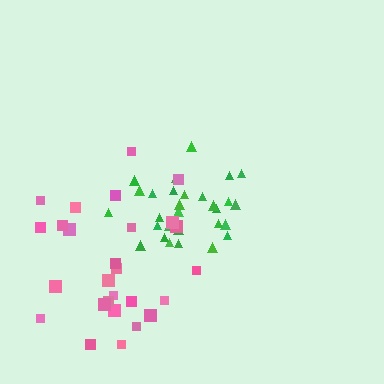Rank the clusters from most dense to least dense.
green, pink.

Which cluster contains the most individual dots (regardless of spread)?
Green (29).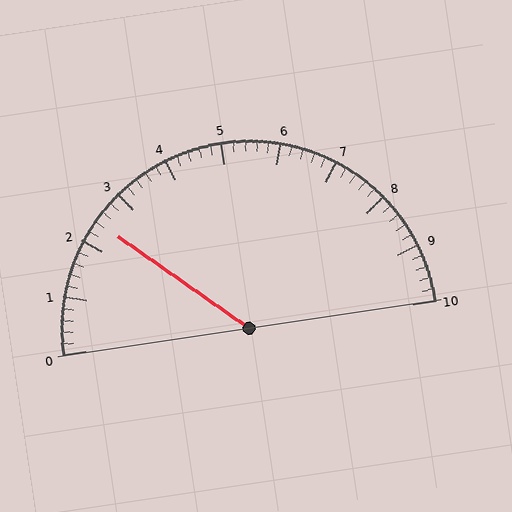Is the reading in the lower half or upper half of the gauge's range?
The reading is in the lower half of the range (0 to 10).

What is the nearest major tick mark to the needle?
The nearest major tick mark is 2.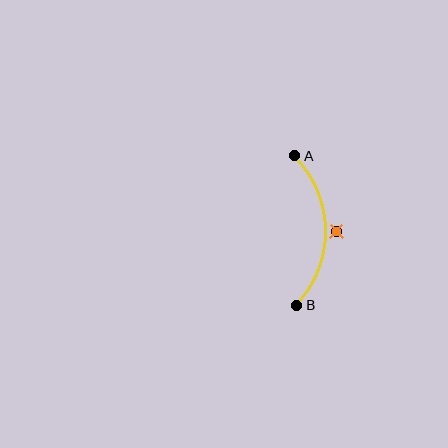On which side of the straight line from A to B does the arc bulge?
The arc bulges to the right of the straight line connecting A and B.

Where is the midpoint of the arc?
The arc midpoint is the point on the curve farthest from the straight line joining A and B. It sits to the right of that line.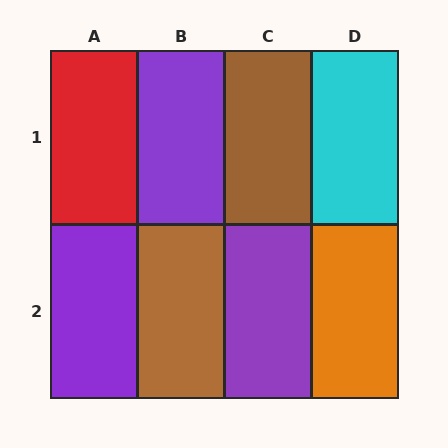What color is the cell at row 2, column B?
Brown.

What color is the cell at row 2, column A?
Purple.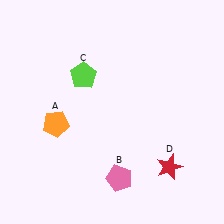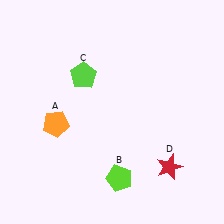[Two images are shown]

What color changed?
The pentagon (B) changed from pink in Image 1 to lime in Image 2.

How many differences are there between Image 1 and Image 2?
There is 1 difference between the two images.